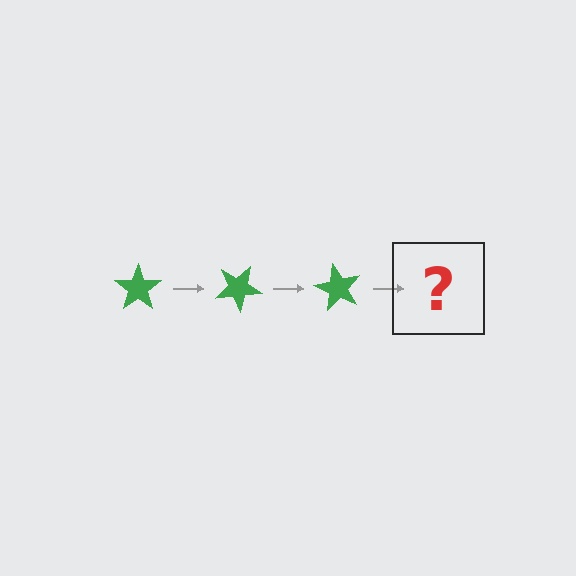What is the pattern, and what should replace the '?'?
The pattern is that the star rotates 30 degrees each step. The '?' should be a green star rotated 90 degrees.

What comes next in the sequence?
The next element should be a green star rotated 90 degrees.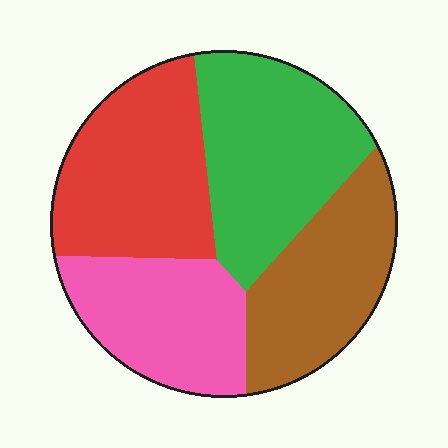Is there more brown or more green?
Green.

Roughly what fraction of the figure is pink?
Pink takes up less than a quarter of the figure.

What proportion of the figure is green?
Green takes up about one quarter (1/4) of the figure.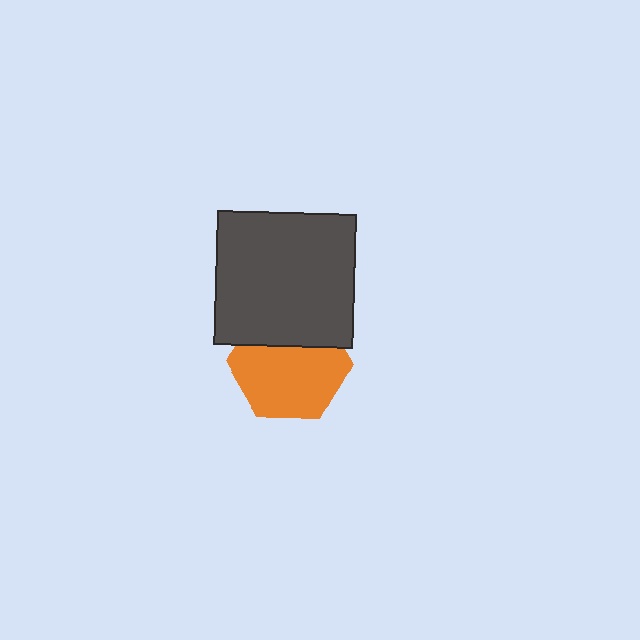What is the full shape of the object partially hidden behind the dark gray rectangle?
The partially hidden object is an orange hexagon.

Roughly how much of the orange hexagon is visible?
Most of it is visible (roughly 68%).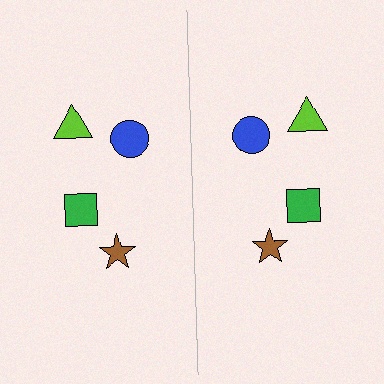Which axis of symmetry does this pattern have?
The pattern has a vertical axis of symmetry running through the center of the image.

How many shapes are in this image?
There are 8 shapes in this image.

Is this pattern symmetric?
Yes, this pattern has bilateral (reflection) symmetry.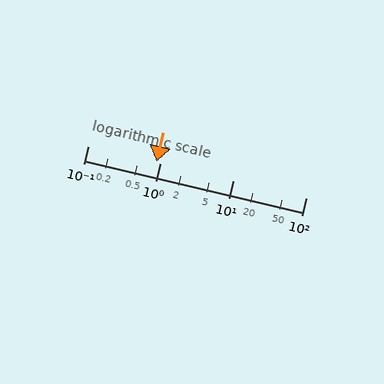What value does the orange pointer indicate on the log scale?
The pointer indicates approximately 0.89.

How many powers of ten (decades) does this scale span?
The scale spans 3 decades, from 0.1 to 100.